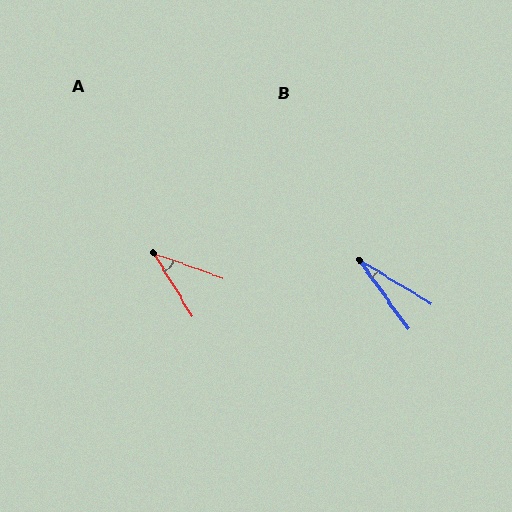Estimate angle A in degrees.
Approximately 39 degrees.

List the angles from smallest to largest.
B (24°), A (39°).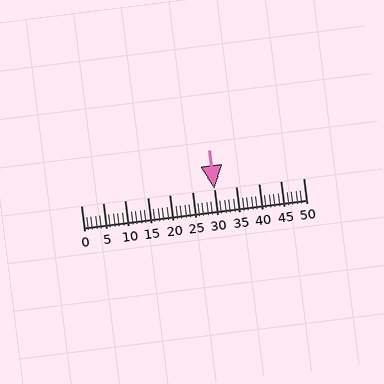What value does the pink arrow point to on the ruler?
The pink arrow points to approximately 30.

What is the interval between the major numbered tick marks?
The major tick marks are spaced 5 units apart.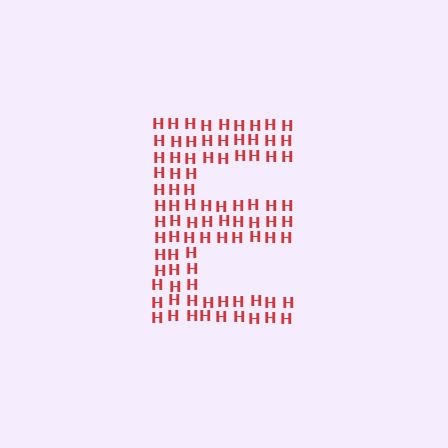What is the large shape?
The large shape is the letter E.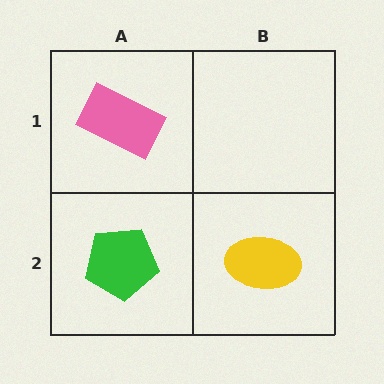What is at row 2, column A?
A green pentagon.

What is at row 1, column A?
A pink rectangle.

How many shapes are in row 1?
1 shape.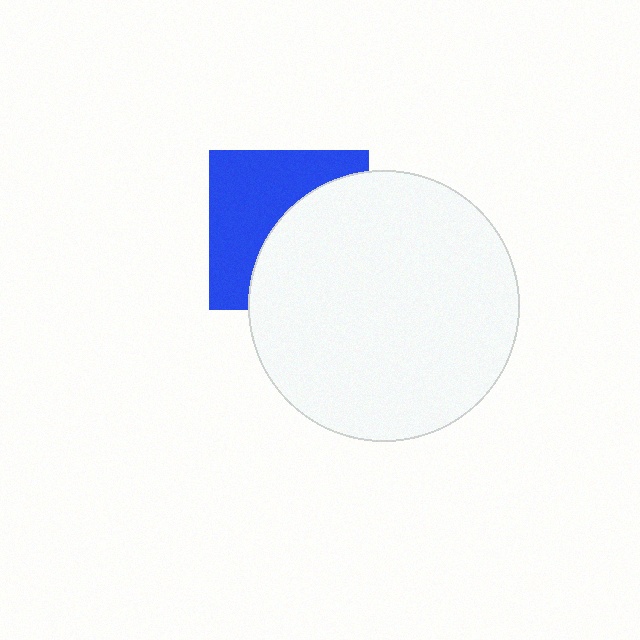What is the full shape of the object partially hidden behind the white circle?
The partially hidden object is a blue square.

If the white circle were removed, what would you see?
You would see the complete blue square.